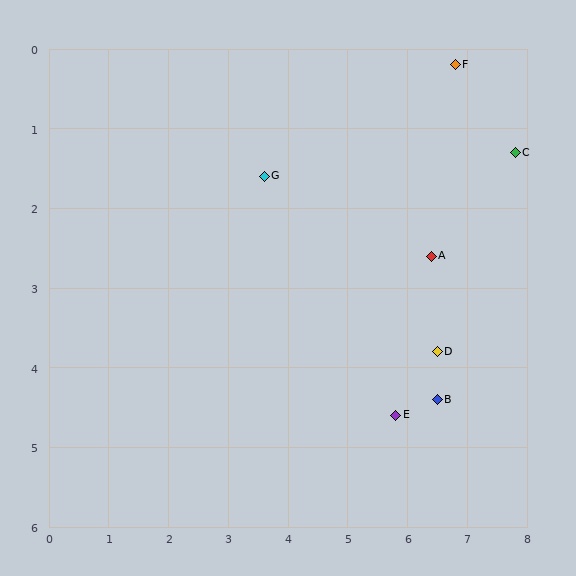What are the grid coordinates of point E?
Point E is at approximately (5.8, 4.6).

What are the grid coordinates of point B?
Point B is at approximately (6.5, 4.4).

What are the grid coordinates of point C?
Point C is at approximately (7.8, 1.3).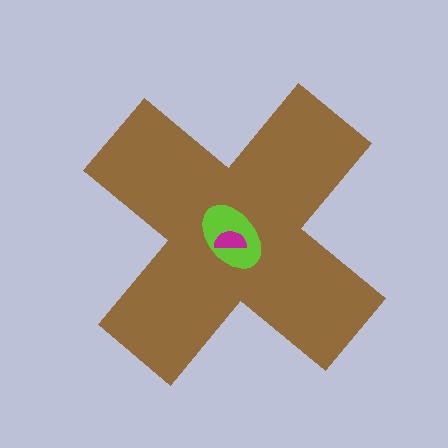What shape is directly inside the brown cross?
The lime ellipse.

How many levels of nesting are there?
3.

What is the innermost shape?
The magenta semicircle.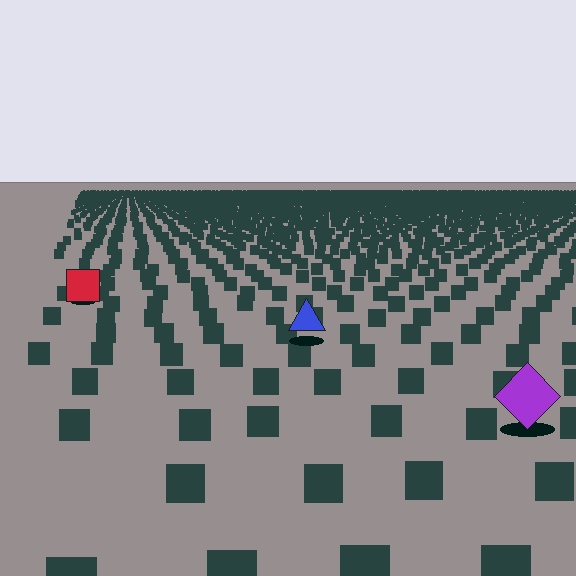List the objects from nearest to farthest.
From nearest to farthest: the purple diamond, the blue triangle, the red square.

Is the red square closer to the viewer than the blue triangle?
No. The blue triangle is closer — you can tell from the texture gradient: the ground texture is coarser near it.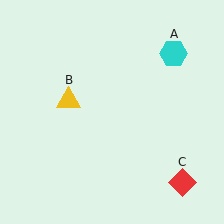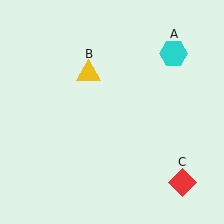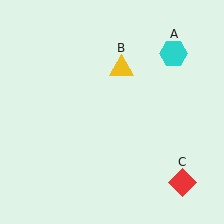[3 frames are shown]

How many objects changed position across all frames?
1 object changed position: yellow triangle (object B).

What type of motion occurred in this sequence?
The yellow triangle (object B) rotated clockwise around the center of the scene.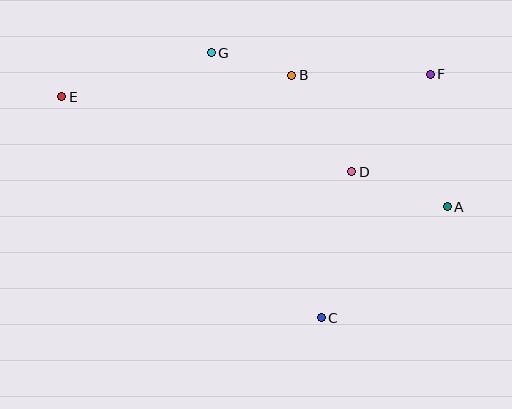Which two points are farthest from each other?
Points A and E are farthest from each other.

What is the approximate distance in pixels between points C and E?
The distance between C and E is approximately 341 pixels.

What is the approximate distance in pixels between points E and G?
The distance between E and G is approximately 156 pixels.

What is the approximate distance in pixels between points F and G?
The distance between F and G is approximately 220 pixels.